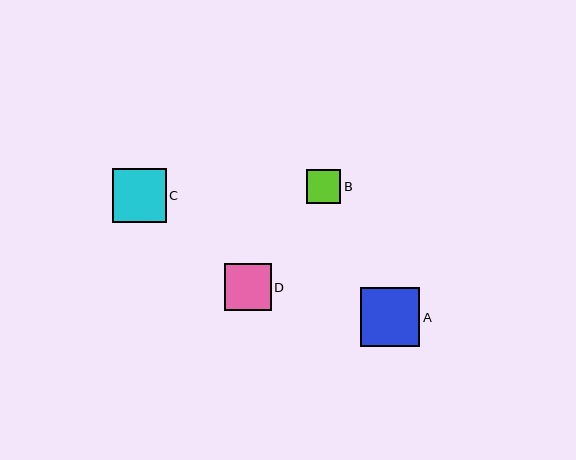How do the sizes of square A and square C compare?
Square A and square C are approximately the same size.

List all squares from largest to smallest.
From largest to smallest: A, C, D, B.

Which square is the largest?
Square A is the largest with a size of approximately 59 pixels.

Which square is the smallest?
Square B is the smallest with a size of approximately 34 pixels.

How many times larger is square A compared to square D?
Square A is approximately 1.3 times the size of square D.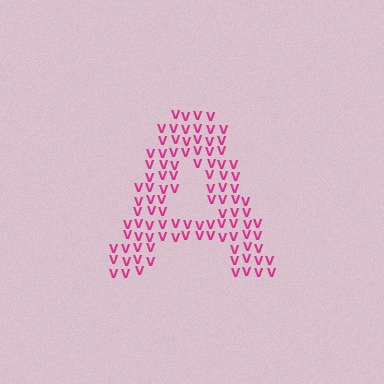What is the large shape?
The large shape is the letter A.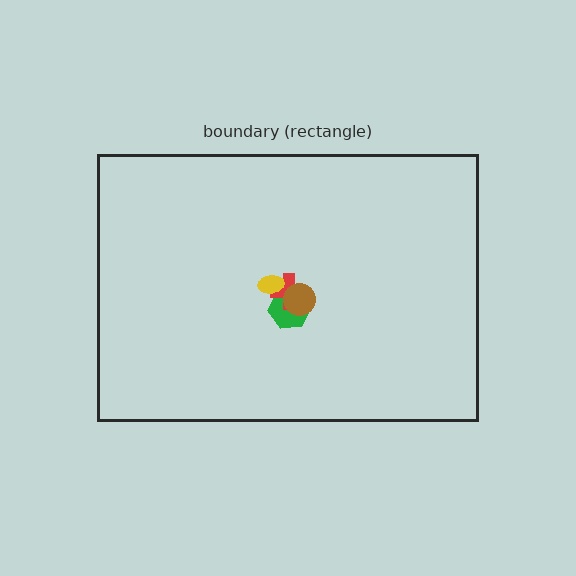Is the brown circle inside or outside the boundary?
Inside.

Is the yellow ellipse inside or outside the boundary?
Inside.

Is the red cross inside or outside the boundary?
Inside.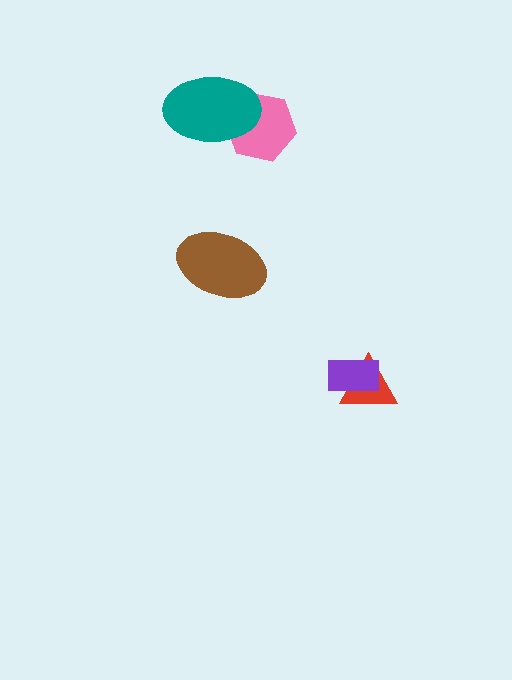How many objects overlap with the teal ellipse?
1 object overlaps with the teal ellipse.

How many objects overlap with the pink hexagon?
1 object overlaps with the pink hexagon.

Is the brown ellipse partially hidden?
No, no other shape covers it.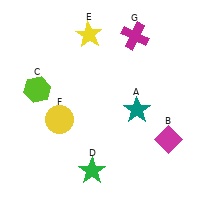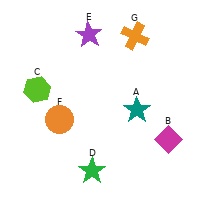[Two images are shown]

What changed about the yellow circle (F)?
In Image 1, F is yellow. In Image 2, it changed to orange.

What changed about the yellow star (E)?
In Image 1, E is yellow. In Image 2, it changed to purple.